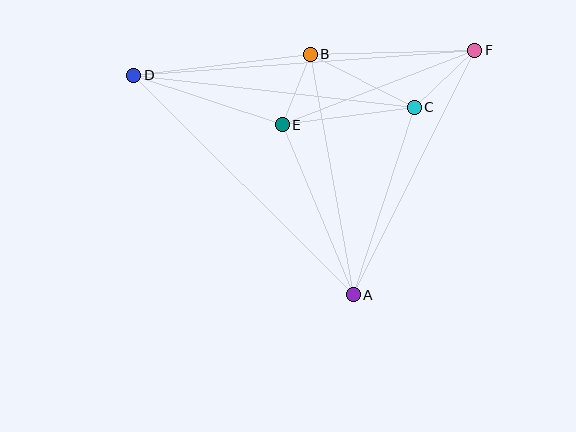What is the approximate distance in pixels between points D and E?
The distance between D and E is approximately 157 pixels.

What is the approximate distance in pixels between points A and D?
The distance between A and D is approximately 310 pixels.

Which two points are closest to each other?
Points B and E are closest to each other.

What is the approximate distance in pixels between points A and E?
The distance between A and E is approximately 184 pixels.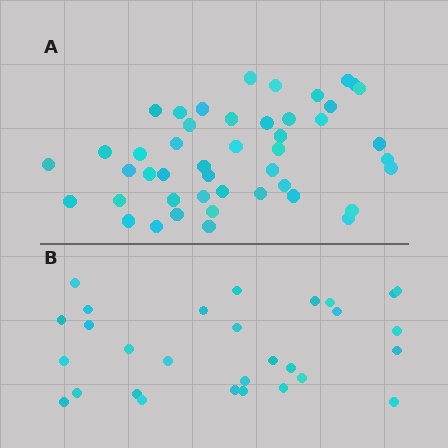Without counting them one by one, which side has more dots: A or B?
Region A (the top region) has more dots.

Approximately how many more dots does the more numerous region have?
Region A has approximately 15 more dots than region B.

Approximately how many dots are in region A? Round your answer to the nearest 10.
About 50 dots. (The exact count is 46, which rounds to 50.)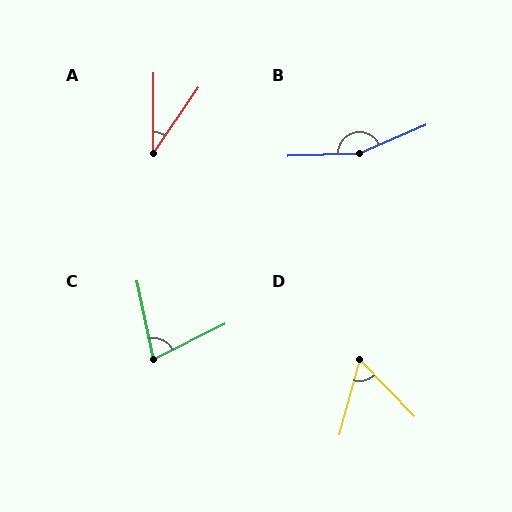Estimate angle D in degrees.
Approximately 60 degrees.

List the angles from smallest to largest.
A (35°), D (60°), C (75°), B (159°).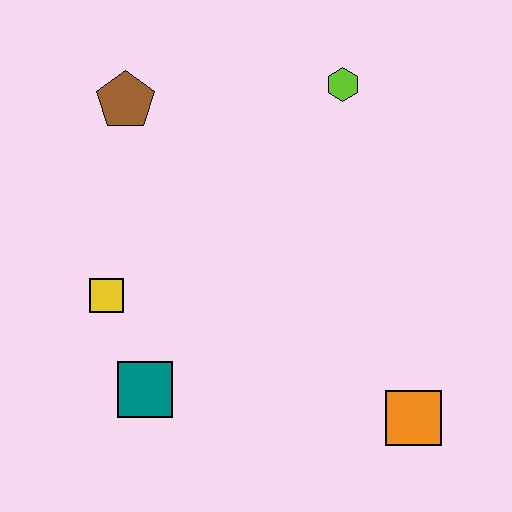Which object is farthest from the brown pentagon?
The orange square is farthest from the brown pentagon.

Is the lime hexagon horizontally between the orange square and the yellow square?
Yes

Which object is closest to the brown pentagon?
The yellow square is closest to the brown pentagon.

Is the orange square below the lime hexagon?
Yes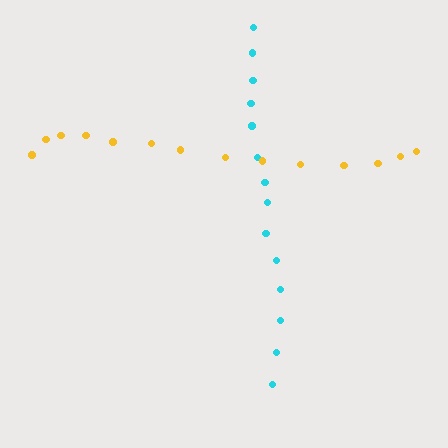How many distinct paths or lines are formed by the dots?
There are 2 distinct paths.